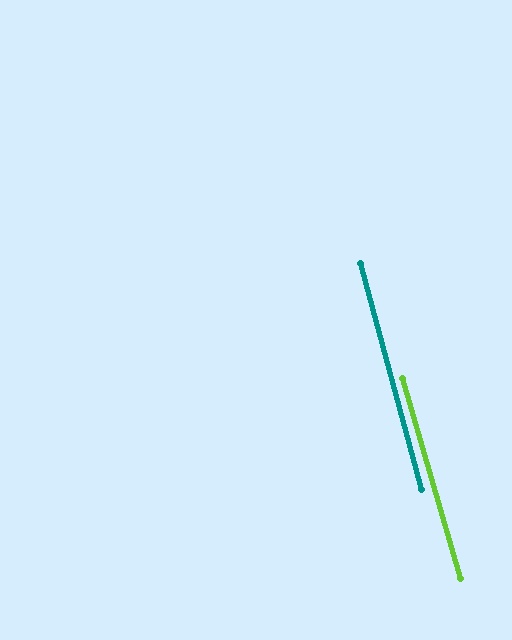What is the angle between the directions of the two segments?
Approximately 1 degree.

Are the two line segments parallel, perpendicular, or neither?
Parallel — their directions differ by only 1.1°.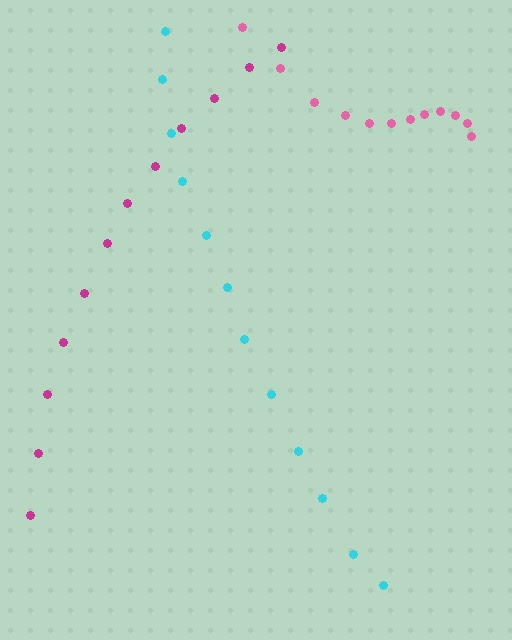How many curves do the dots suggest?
There are 3 distinct paths.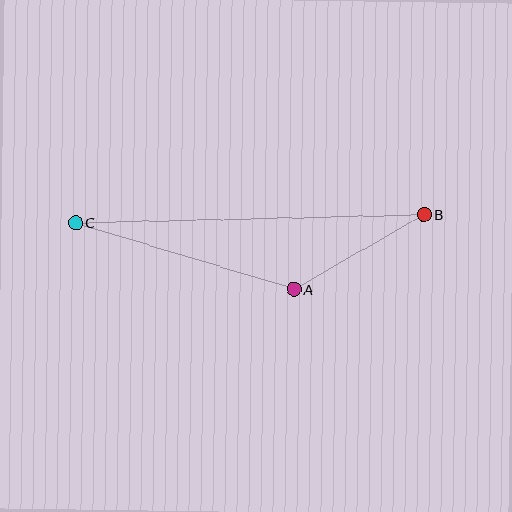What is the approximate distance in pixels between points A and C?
The distance between A and C is approximately 228 pixels.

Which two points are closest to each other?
Points A and B are closest to each other.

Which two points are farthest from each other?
Points B and C are farthest from each other.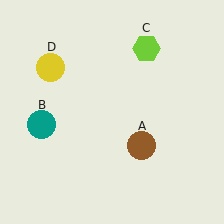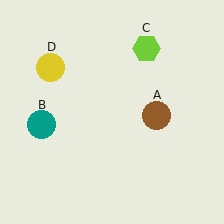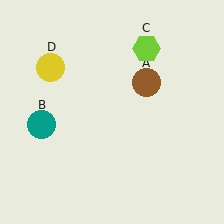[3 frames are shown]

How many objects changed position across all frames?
1 object changed position: brown circle (object A).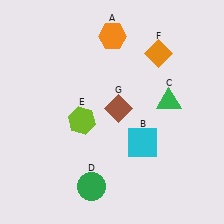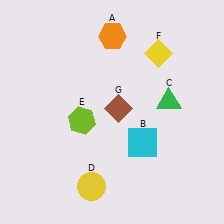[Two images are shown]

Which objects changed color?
D changed from green to yellow. F changed from orange to yellow.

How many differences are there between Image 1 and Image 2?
There are 2 differences between the two images.